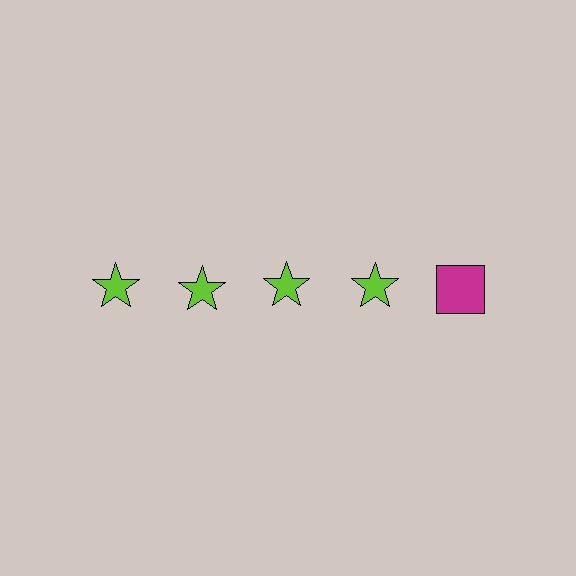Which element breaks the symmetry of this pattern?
The magenta square in the top row, rightmost column breaks the symmetry. All other shapes are lime stars.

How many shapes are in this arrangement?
There are 5 shapes arranged in a grid pattern.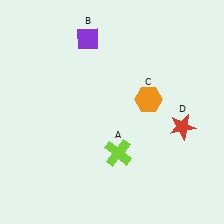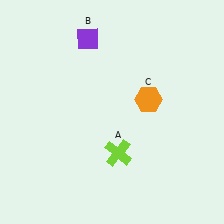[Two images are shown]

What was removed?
The red star (D) was removed in Image 2.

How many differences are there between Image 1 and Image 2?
There is 1 difference between the two images.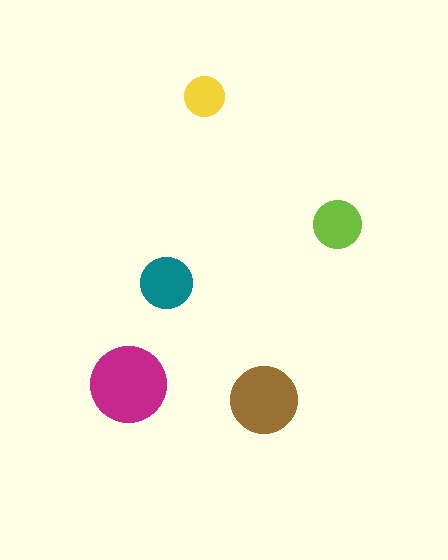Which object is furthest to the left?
The magenta circle is leftmost.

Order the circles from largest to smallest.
the magenta one, the brown one, the teal one, the lime one, the yellow one.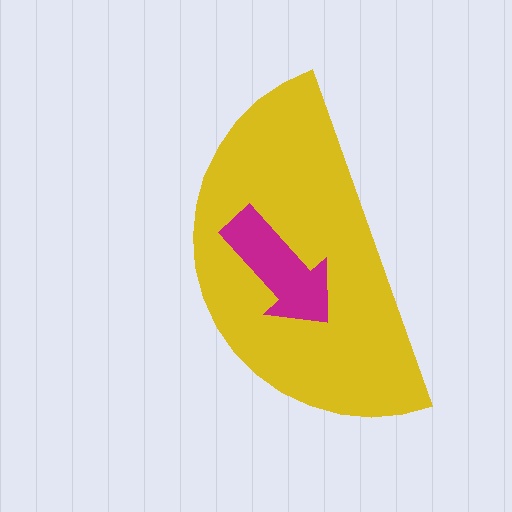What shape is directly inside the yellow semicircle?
The magenta arrow.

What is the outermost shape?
The yellow semicircle.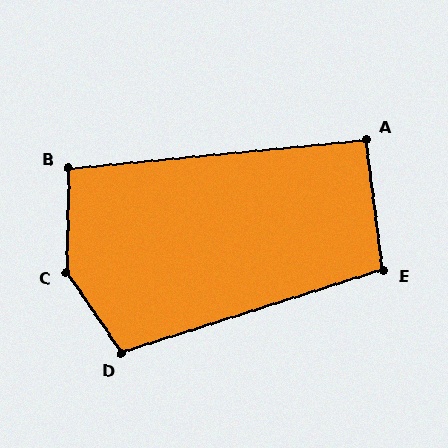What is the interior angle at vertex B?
Approximately 97 degrees (obtuse).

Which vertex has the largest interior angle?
C, at approximately 144 degrees.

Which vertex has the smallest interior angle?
A, at approximately 92 degrees.